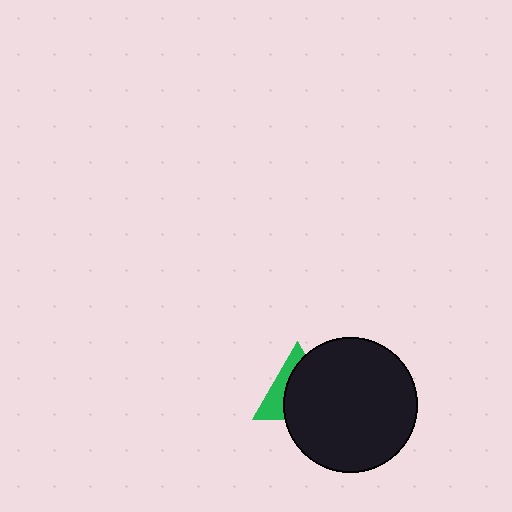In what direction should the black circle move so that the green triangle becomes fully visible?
The black circle should move right. That is the shortest direction to clear the overlap and leave the green triangle fully visible.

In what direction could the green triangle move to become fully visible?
The green triangle could move left. That would shift it out from behind the black circle entirely.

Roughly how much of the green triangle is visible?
A small part of it is visible (roughly 35%).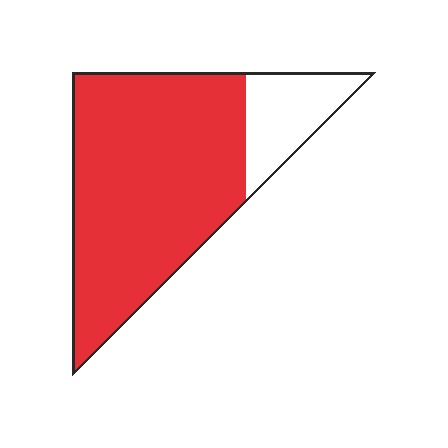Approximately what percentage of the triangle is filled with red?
Approximately 80%.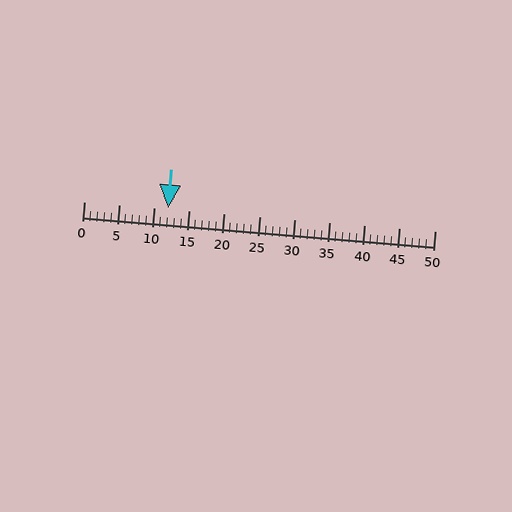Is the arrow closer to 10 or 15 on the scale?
The arrow is closer to 10.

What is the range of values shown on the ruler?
The ruler shows values from 0 to 50.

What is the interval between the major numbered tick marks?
The major tick marks are spaced 5 units apart.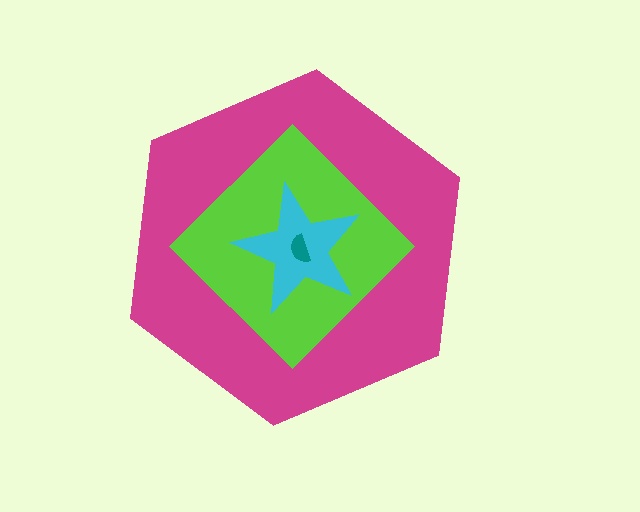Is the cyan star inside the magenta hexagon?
Yes.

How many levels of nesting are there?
4.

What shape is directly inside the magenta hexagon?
The lime diamond.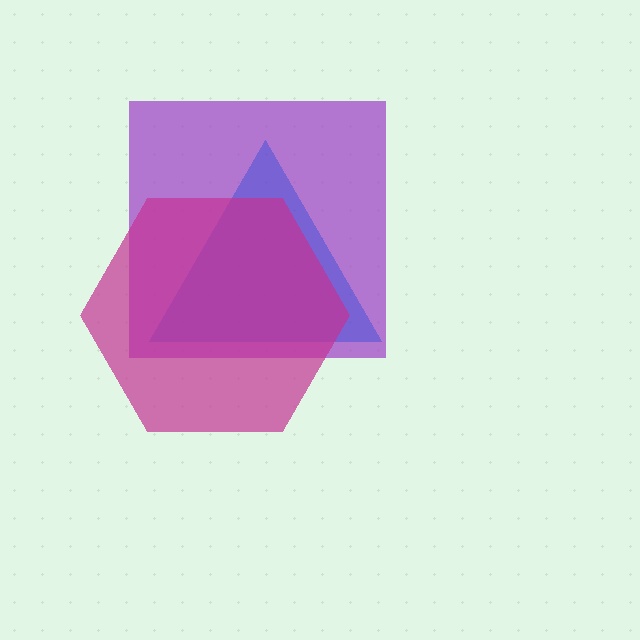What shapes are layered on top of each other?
The layered shapes are: a purple square, a blue triangle, a magenta hexagon.